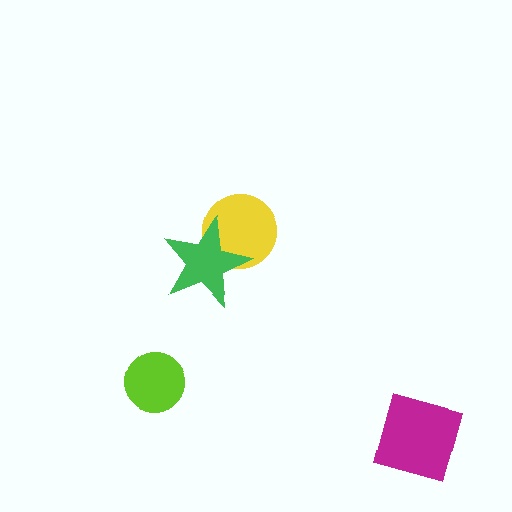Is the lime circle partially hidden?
No, no other shape covers it.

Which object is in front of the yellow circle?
The green star is in front of the yellow circle.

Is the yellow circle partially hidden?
Yes, it is partially covered by another shape.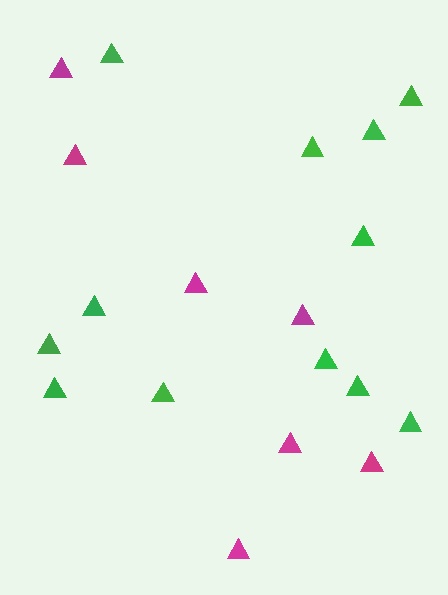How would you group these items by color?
There are 2 groups: one group of magenta triangles (7) and one group of green triangles (12).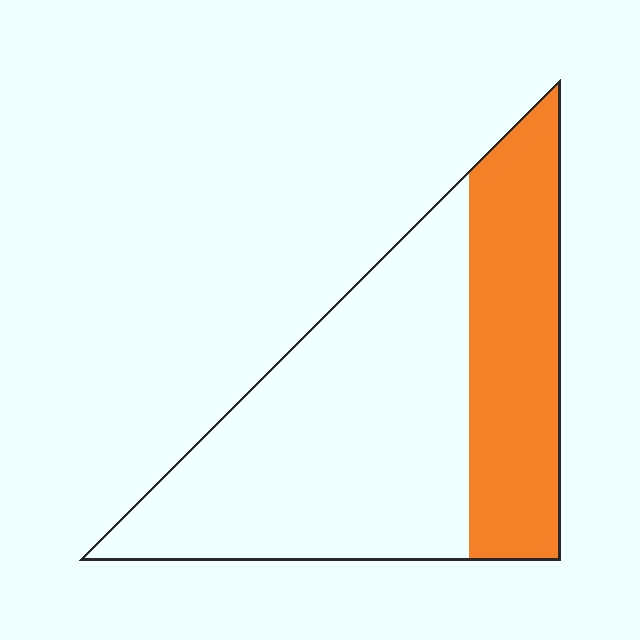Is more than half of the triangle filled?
No.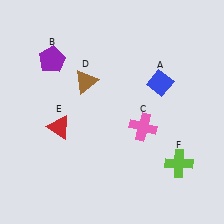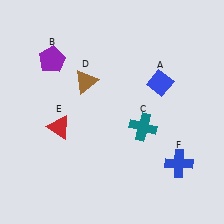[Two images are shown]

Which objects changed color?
C changed from pink to teal. F changed from lime to blue.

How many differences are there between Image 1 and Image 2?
There are 2 differences between the two images.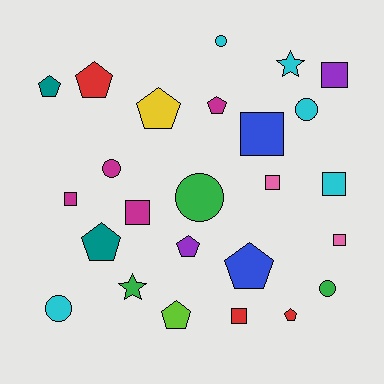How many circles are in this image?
There are 6 circles.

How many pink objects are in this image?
There are 2 pink objects.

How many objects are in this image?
There are 25 objects.